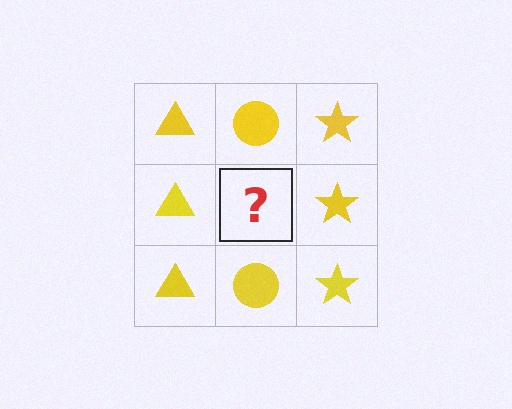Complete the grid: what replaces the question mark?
The question mark should be replaced with a yellow circle.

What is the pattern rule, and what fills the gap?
The rule is that each column has a consistent shape. The gap should be filled with a yellow circle.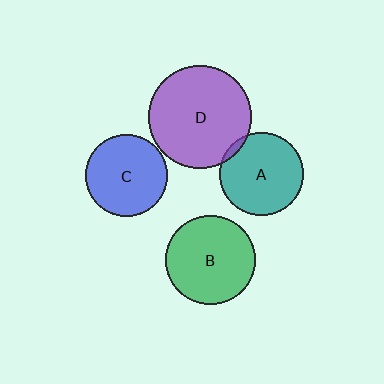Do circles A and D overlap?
Yes.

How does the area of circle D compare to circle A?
Approximately 1.5 times.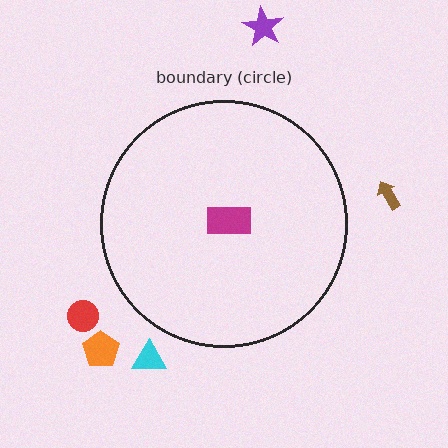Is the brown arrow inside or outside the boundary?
Outside.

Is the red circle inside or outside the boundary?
Outside.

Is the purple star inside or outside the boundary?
Outside.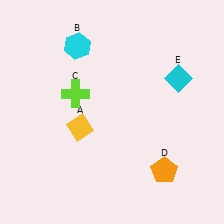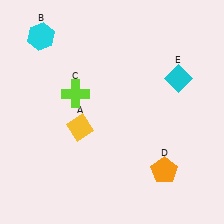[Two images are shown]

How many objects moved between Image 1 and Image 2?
1 object moved between the two images.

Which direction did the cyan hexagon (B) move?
The cyan hexagon (B) moved left.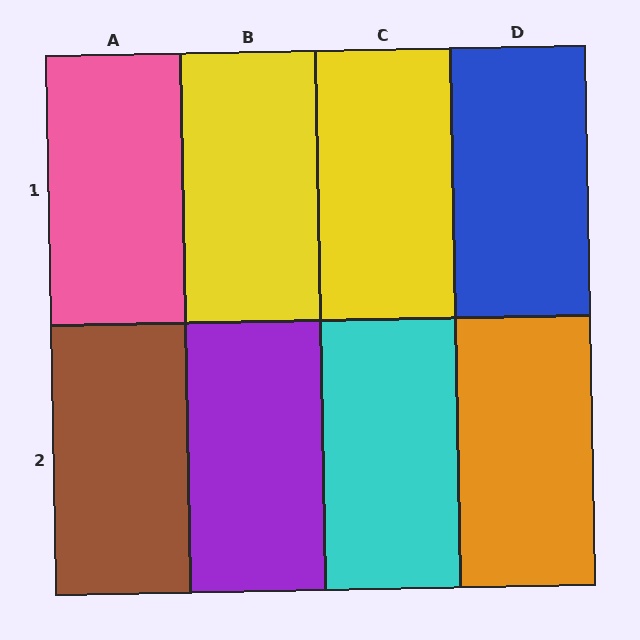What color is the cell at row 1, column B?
Yellow.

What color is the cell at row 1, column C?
Yellow.